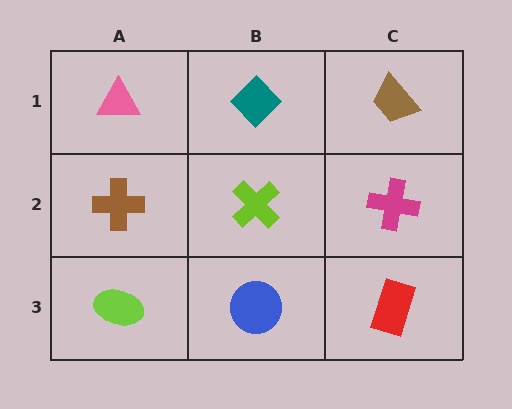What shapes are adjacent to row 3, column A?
A brown cross (row 2, column A), a blue circle (row 3, column B).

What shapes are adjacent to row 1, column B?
A lime cross (row 2, column B), a pink triangle (row 1, column A), a brown trapezoid (row 1, column C).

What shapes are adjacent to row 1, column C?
A magenta cross (row 2, column C), a teal diamond (row 1, column B).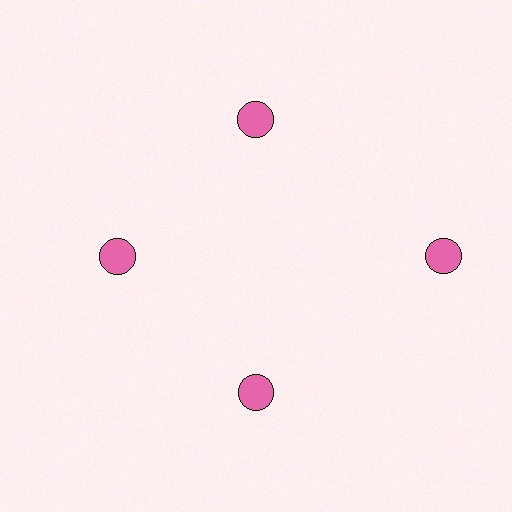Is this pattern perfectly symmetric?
No. The 4 pink circles are arranged in a ring, but one element near the 3 o'clock position is pushed outward from the center, breaking the 4-fold rotational symmetry.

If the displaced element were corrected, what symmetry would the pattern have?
It would have 4-fold rotational symmetry — the pattern would map onto itself every 90 degrees.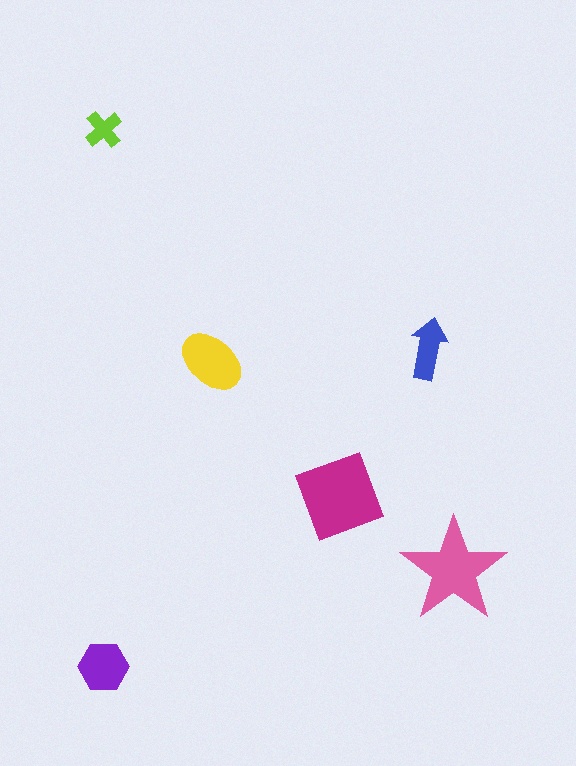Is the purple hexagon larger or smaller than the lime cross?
Larger.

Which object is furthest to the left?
The purple hexagon is leftmost.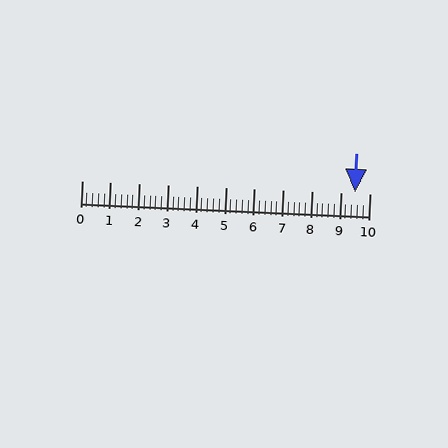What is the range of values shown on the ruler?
The ruler shows values from 0 to 10.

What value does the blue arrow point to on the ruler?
The blue arrow points to approximately 9.5.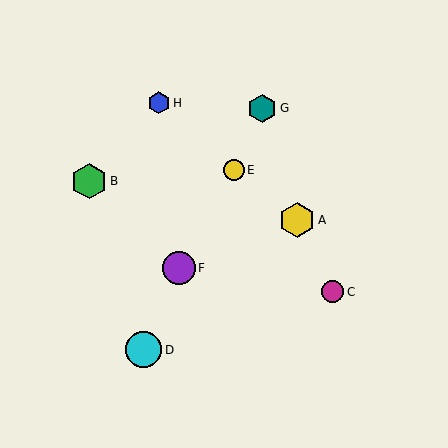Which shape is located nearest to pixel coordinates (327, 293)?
The magenta circle (labeled C) at (333, 292) is nearest to that location.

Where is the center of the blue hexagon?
The center of the blue hexagon is at (159, 103).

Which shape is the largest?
The cyan circle (labeled D) is the largest.